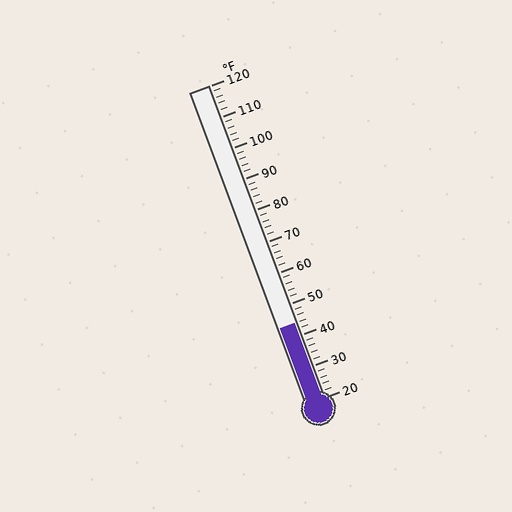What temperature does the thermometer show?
The thermometer shows approximately 44°F.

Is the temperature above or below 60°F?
The temperature is below 60°F.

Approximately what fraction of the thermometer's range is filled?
The thermometer is filled to approximately 25% of its range.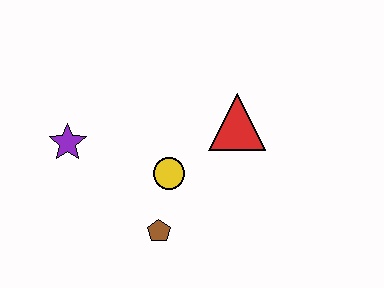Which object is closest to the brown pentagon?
The yellow circle is closest to the brown pentagon.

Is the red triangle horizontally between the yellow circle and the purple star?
No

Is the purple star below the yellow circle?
No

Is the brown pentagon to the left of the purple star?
No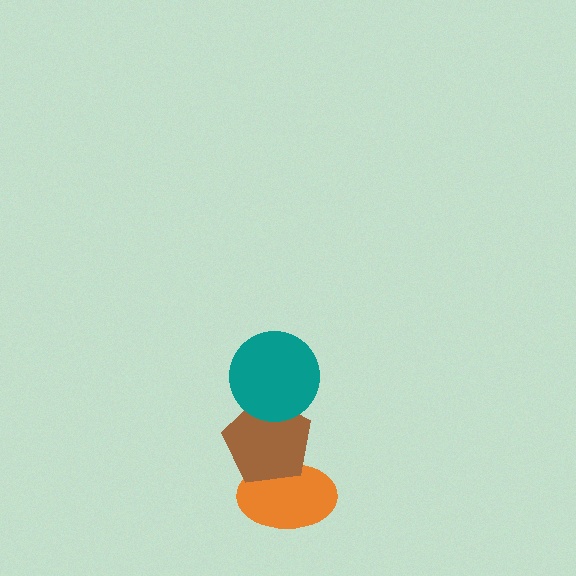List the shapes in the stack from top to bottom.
From top to bottom: the teal circle, the brown pentagon, the orange ellipse.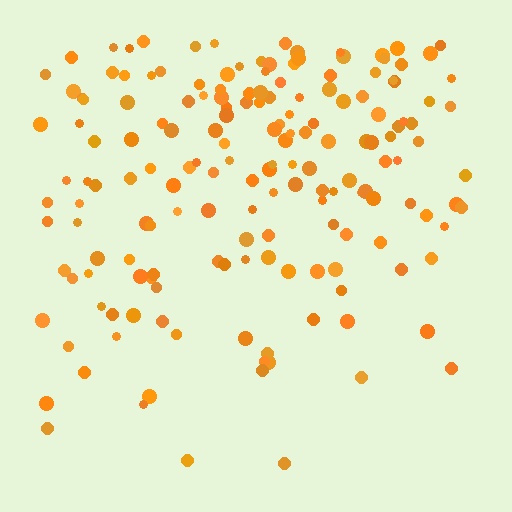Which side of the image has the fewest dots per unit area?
The bottom.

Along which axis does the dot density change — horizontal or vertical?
Vertical.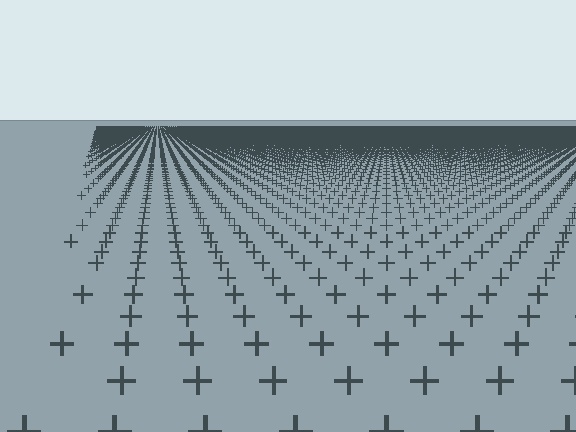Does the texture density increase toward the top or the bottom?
Density increases toward the top.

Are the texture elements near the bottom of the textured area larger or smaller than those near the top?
Larger. Near the bottom, elements are closer to the viewer and appear at a bigger on-screen size.